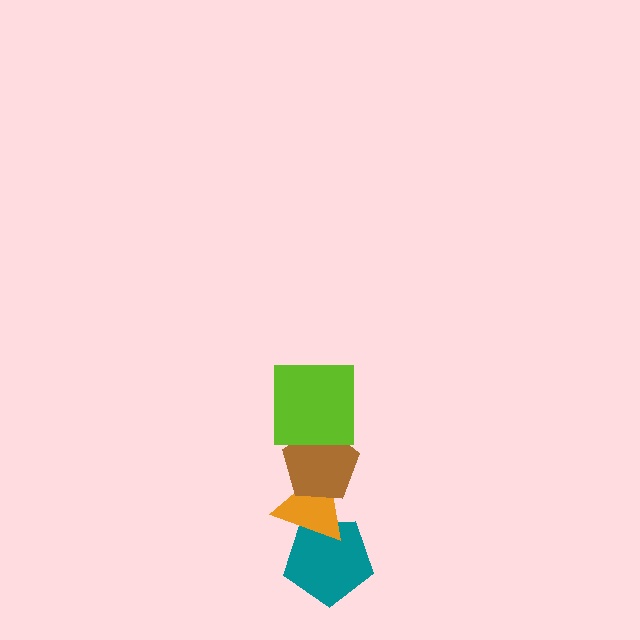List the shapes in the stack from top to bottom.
From top to bottom: the lime square, the brown pentagon, the orange triangle, the teal pentagon.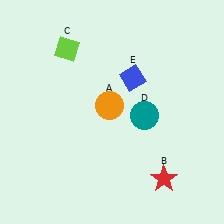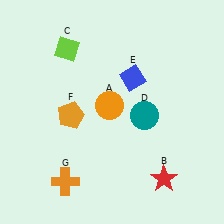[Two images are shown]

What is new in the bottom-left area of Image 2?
An orange pentagon (F) was added in the bottom-left area of Image 2.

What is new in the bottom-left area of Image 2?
An orange cross (G) was added in the bottom-left area of Image 2.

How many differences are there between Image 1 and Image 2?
There are 2 differences between the two images.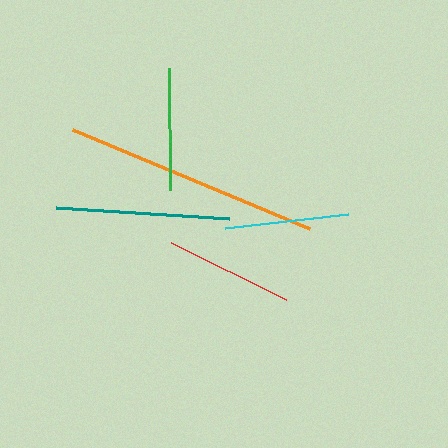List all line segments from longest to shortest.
From longest to shortest: orange, teal, red, cyan, green.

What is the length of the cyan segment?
The cyan segment is approximately 125 pixels long.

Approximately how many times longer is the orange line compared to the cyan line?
The orange line is approximately 2.1 times the length of the cyan line.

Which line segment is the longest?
The orange line is the longest at approximately 256 pixels.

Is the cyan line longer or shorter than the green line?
The cyan line is longer than the green line.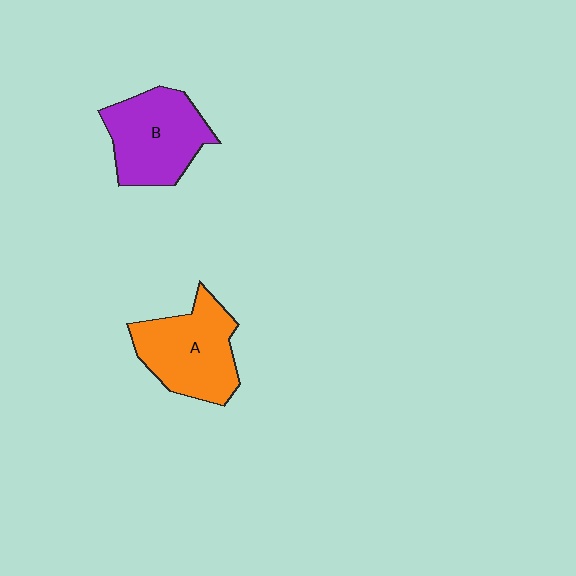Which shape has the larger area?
Shape A (orange).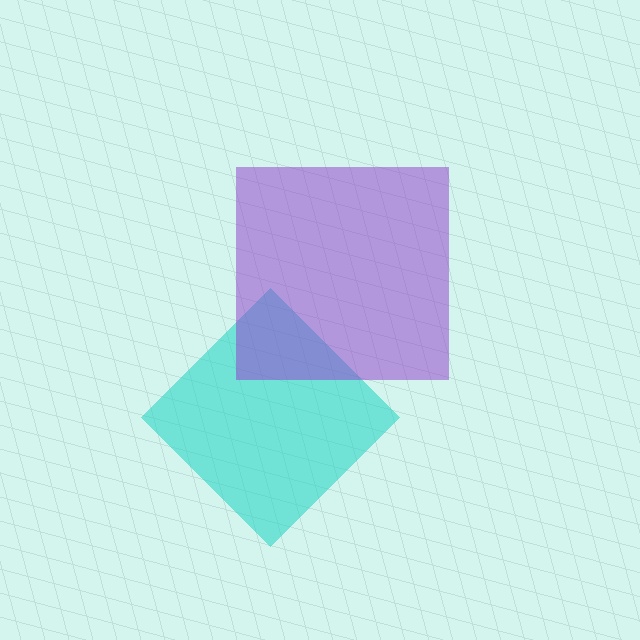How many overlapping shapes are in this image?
There are 2 overlapping shapes in the image.